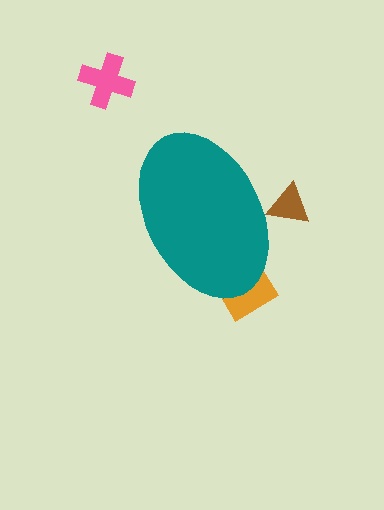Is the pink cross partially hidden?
No, the pink cross is fully visible.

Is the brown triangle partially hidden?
Yes, the brown triangle is partially hidden behind the teal ellipse.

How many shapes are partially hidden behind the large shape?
2 shapes are partially hidden.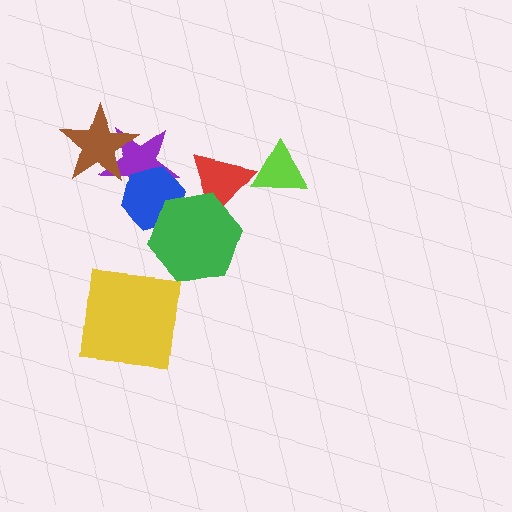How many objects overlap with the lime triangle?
1 object overlaps with the lime triangle.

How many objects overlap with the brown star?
1 object overlaps with the brown star.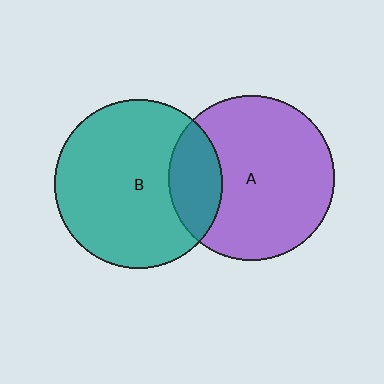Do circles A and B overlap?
Yes.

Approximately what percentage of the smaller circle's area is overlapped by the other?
Approximately 20%.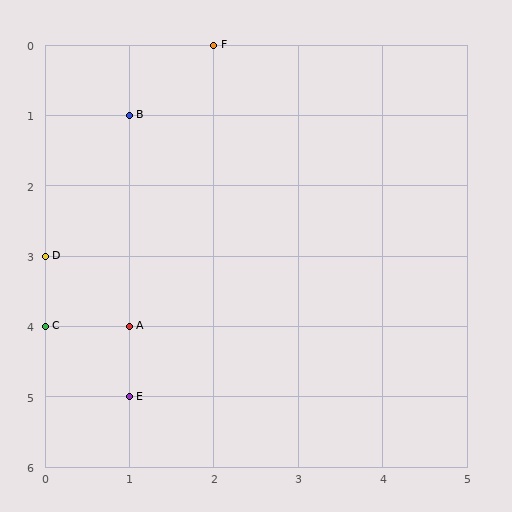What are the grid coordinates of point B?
Point B is at grid coordinates (1, 1).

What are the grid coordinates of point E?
Point E is at grid coordinates (1, 5).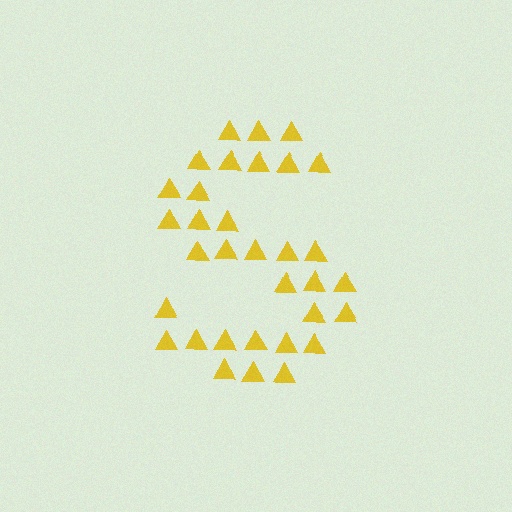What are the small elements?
The small elements are triangles.